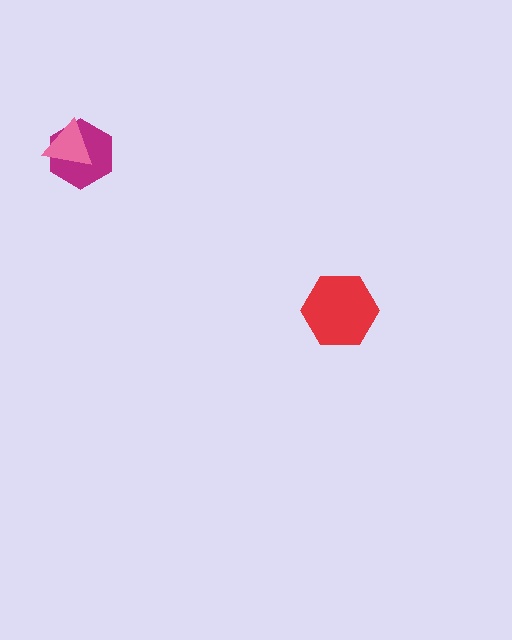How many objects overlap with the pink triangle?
1 object overlaps with the pink triangle.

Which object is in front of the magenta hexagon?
The pink triangle is in front of the magenta hexagon.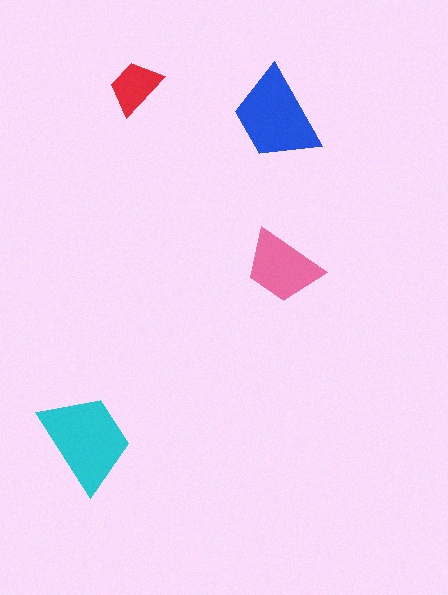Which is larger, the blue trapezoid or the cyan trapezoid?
The cyan one.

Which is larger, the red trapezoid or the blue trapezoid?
The blue one.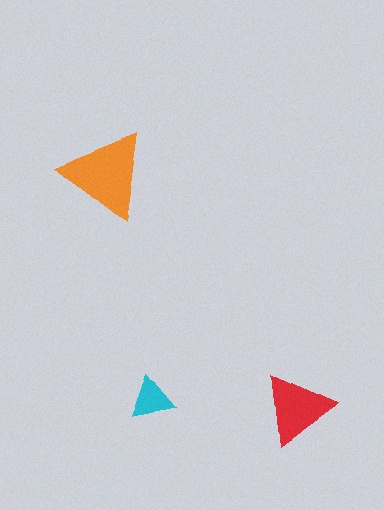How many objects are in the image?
There are 3 objects in the image.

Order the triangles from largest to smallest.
the orange one, the red one, the cyan one.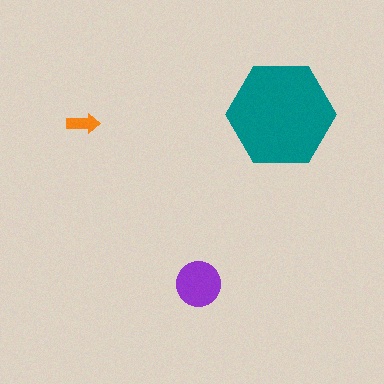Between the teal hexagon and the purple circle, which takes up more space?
The teal hexagon.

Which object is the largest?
The teal hexagon.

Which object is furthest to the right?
The teal hexagon is rightmost.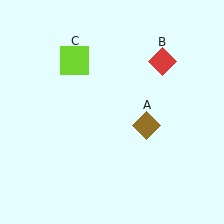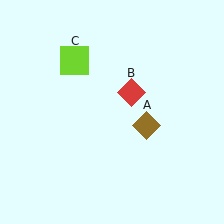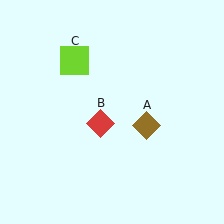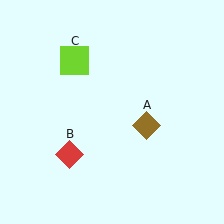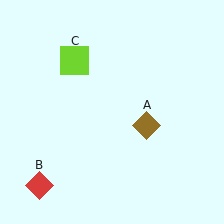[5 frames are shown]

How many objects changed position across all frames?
1 object changed position: red diamond (object B).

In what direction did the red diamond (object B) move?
The red diamond (object B) moved down and to the left.